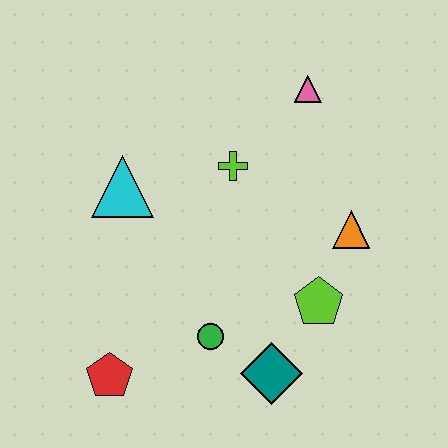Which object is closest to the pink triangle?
The lime cross is closest to the pink triangle.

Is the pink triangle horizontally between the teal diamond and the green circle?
No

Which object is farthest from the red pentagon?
The pink triangle is farthest from the red pentagon.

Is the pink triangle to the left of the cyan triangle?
No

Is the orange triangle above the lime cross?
No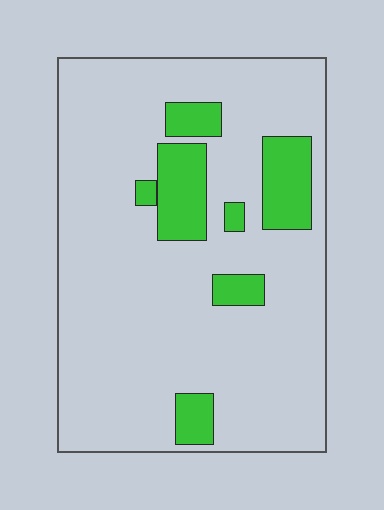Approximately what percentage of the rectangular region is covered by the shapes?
Approximately 15%.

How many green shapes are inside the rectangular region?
7.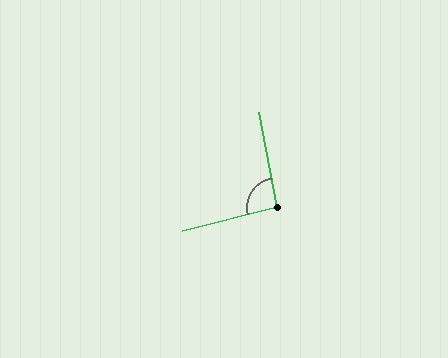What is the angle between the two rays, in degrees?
Approximately 94 degrees.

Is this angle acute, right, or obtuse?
It is approximately a right angle.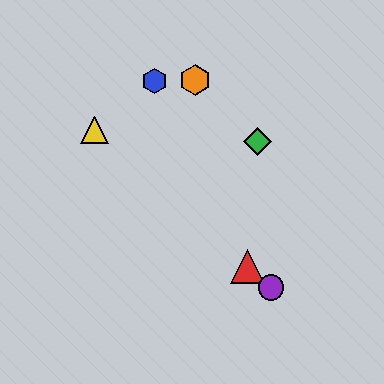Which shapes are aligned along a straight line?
The red triangle, the yellow triangle, the purple circle are aligned along a straight line.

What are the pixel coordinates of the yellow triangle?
The yellow triangle is at (95, 130).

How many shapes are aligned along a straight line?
3 shapes (the red triangle, the yellow triangle, the purple circle) are aligned along a straight line.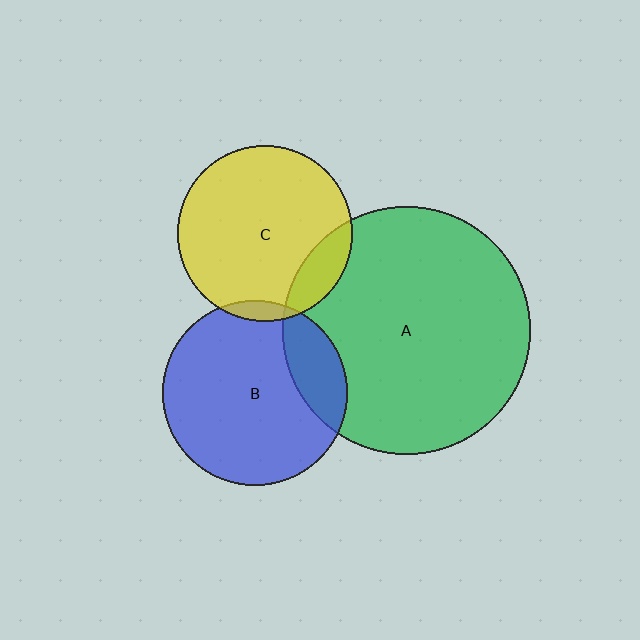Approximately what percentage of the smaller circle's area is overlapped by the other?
Approximately 15%.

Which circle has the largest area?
Circle A (green).